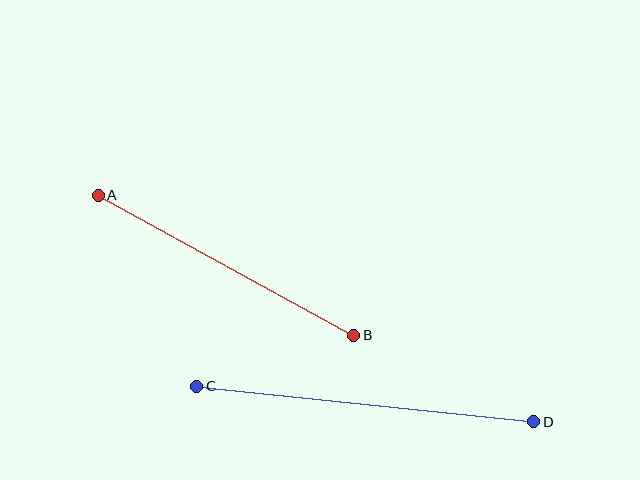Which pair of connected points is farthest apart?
Points C and D are farthest apart.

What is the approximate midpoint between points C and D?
The midpoint is at approximately (365, 404) pixels.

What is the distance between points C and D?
The distance is approximately 339 pixels.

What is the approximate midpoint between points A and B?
The midpoint is at approximately (226, 265) pixels.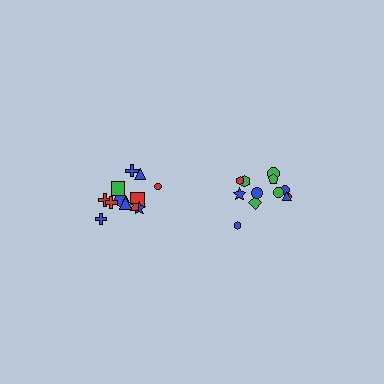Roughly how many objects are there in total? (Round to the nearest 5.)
Roughly 25 objects in total.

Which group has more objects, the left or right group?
The left group.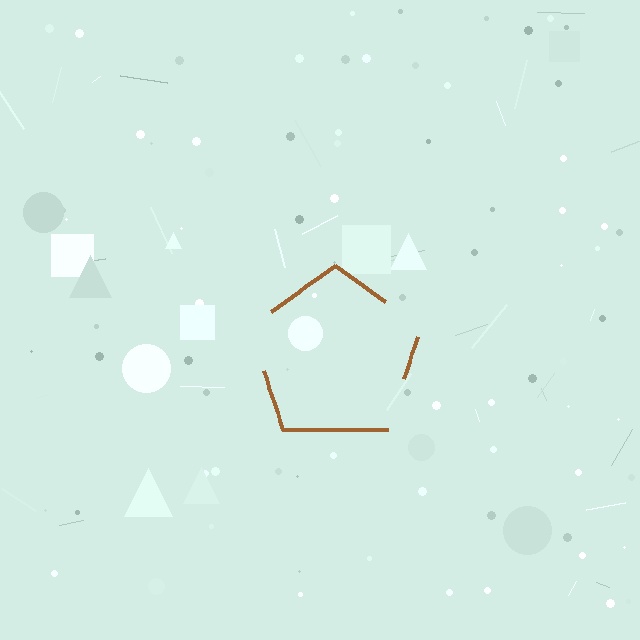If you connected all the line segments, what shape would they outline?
They would outline a pentagon.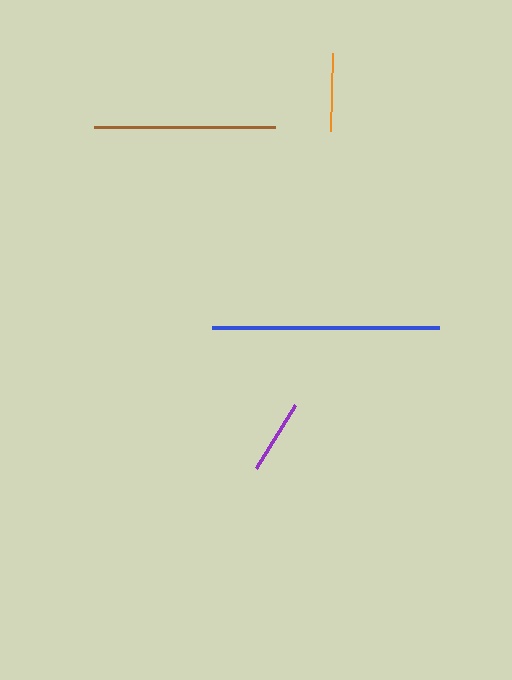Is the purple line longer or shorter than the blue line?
The blue line is longer than the purple line.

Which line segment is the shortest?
The purple line is the shortest at approximately 74 pixels.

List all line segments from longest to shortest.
From longest to shortest: blue, brown, orange, purple.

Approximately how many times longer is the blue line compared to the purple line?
The blue line is approximately 3.1 times the length of the purple line.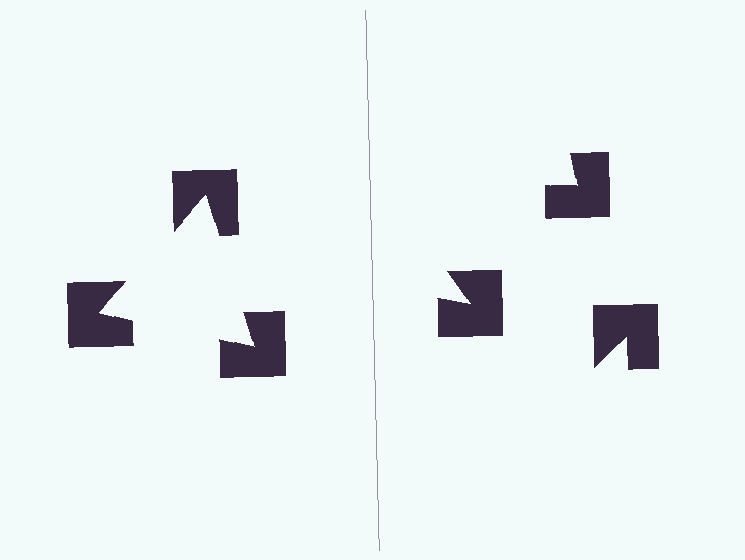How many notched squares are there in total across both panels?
6 — 3 on each side.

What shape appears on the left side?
An illusory triangle.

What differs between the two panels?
The notched squares are positioned identically on both sides; only the wedge orientations differ. On the left they align to a triangle; on the right they are misaligned.